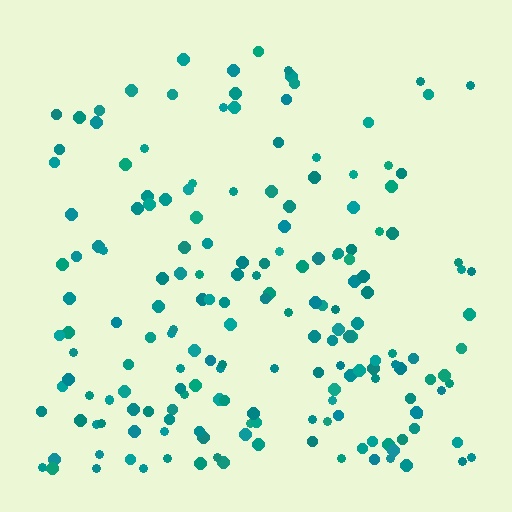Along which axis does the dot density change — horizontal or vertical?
Vertical.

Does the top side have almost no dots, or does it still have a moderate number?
Still a moderate number, just noticeably fewer than the bottom.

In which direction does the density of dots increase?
From top to bottom, with the bottom side densest.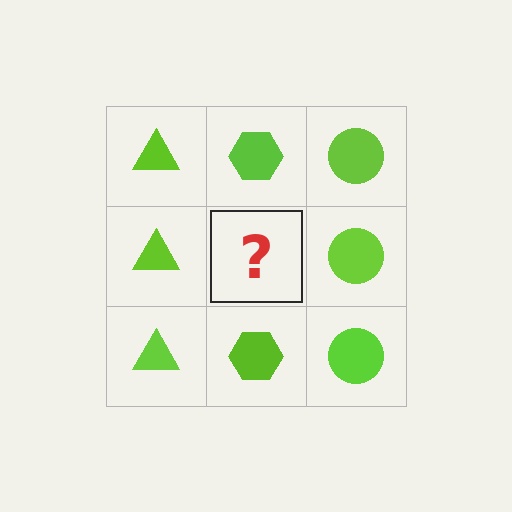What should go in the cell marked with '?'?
The missing cell should contain a lime hexagon.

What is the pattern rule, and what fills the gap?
The rule is that each column has a consistent shape. The gap should be filled with a lime hexagon.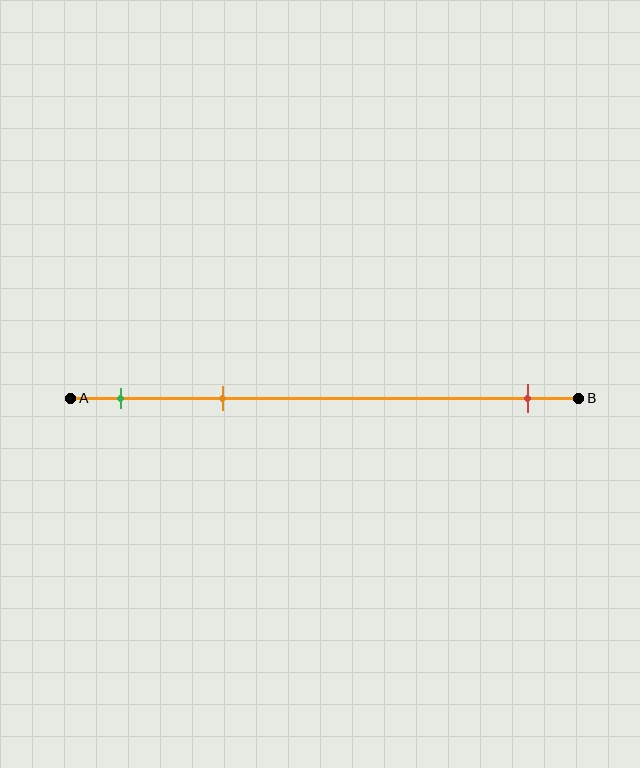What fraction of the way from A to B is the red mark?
The red mark is approximately 90% (0.9) of the way from A to B.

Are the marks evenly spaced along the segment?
No, the marks are not evenly spaced.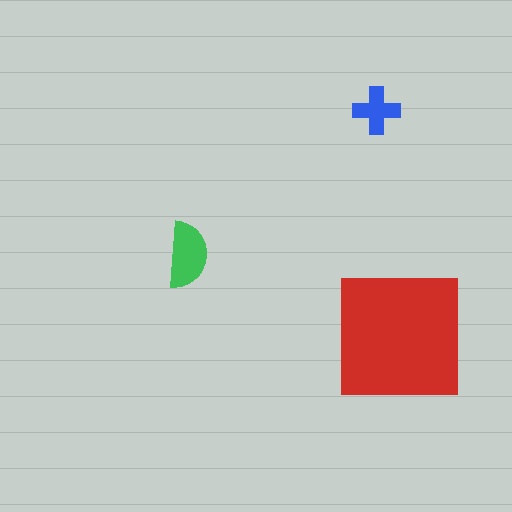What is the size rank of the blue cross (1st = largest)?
3rd.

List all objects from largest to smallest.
The red square, the green semicircle, the blue cross.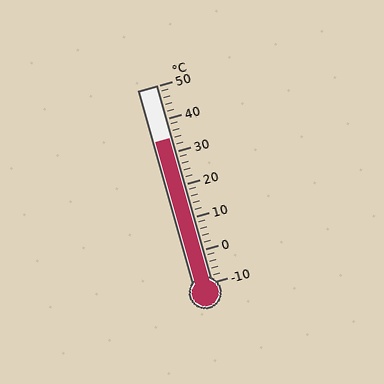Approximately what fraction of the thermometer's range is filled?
The thermometer is filled to approximately 75% of its range.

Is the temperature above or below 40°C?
The temperature is below 40°C.